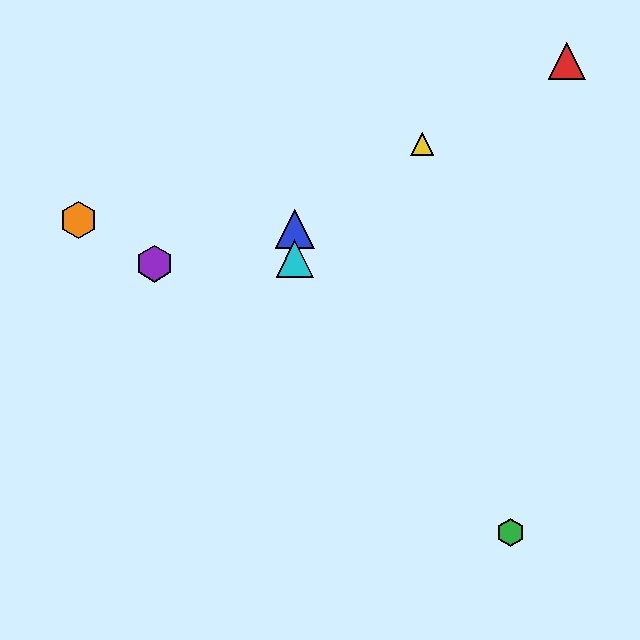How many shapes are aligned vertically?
2 shapes (the blue triangle, the cyan triangle) are aligned vertically.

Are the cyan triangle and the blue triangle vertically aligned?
Yes, both are at x≈295.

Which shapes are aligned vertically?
The blue triangle, the cyan triangle are aligned vertically.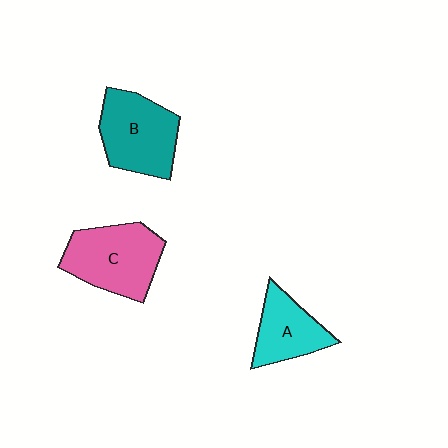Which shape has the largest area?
Shape C (pink).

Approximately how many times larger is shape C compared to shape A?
Approximately 1.4 times.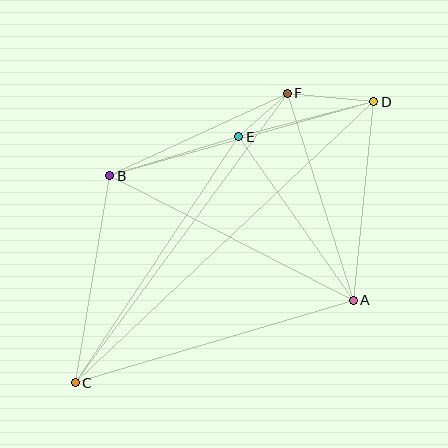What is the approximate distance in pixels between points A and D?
The distance between A and D is approximately 199 pixels.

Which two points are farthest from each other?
Points C and D are farthest from each other.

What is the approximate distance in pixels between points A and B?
The distance between A and B is approximately 274 pixels.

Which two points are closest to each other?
Points E and F are closest to each other.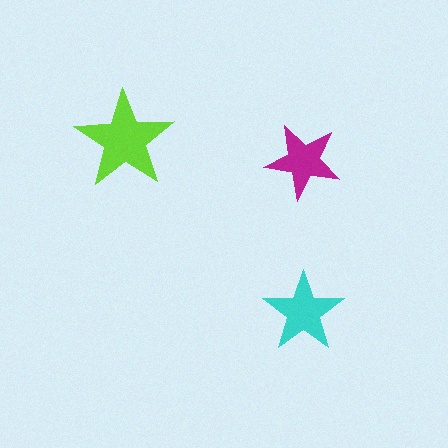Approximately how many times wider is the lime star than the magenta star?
About 1.5 times wider.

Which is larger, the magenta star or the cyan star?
The cyan one.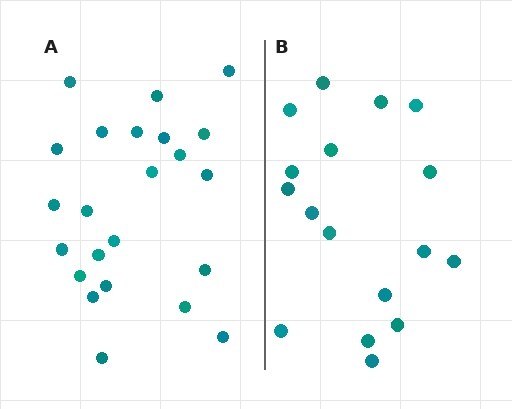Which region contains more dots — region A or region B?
Region A (the left region) has more dots.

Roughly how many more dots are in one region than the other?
Region A has about 6 more dots than region B.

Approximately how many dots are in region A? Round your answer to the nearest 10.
About 20 dots. (The exact count is 23, which rounds to 20.)